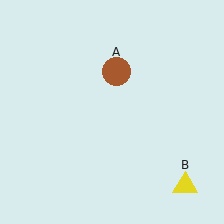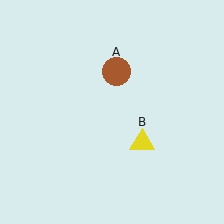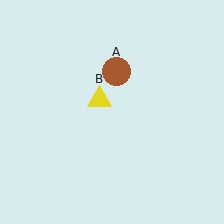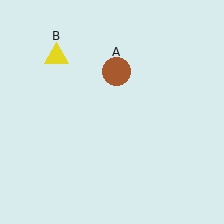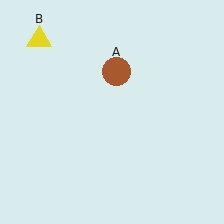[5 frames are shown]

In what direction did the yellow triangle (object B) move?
The yellow triangle (object B) moved up and to the left.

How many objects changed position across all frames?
1 object changed position: yellow triangle (object B).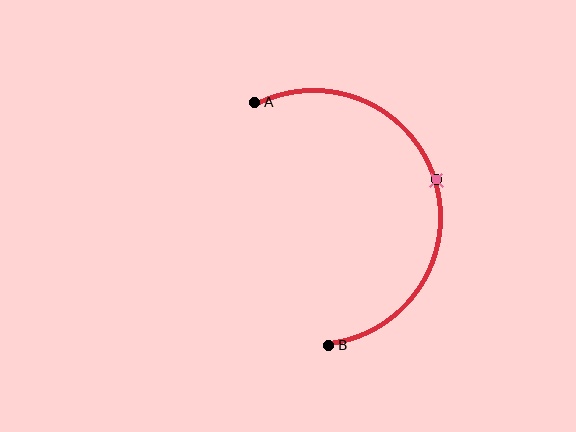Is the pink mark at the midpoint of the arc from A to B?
Yes. The pink mark lies on the arc at equal arc-length from both A and B — it is the arc midpoint.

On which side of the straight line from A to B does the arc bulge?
The arc bulges to the right of the straight line connecting A and B.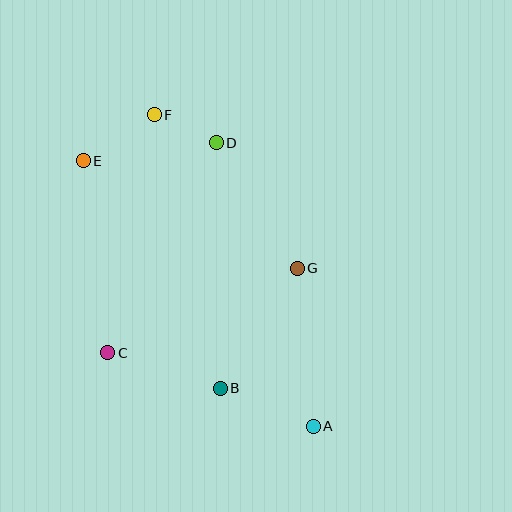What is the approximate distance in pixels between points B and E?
The distance between B and E is approximately 266 pixels.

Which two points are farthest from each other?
Points A and E are farthest from each other.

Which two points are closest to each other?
Points D and F are closest to each other.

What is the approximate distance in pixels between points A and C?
The distance between A and C is approximately 218 pixels.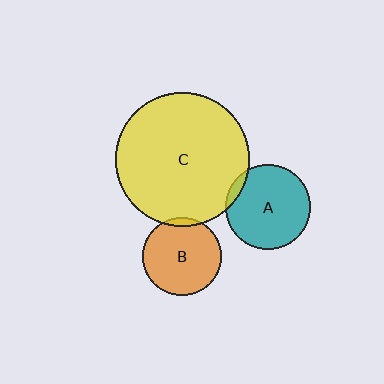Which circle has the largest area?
Circle C (yellow).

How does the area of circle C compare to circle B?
Approximately 2.9 times.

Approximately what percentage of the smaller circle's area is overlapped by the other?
Approximately 5%.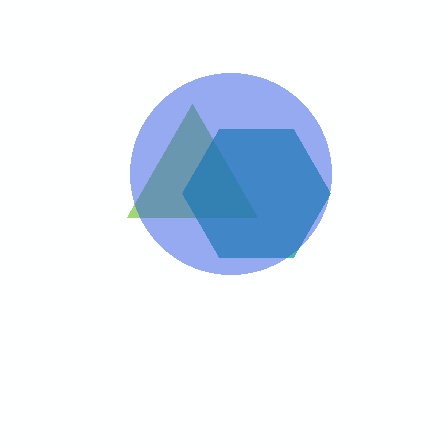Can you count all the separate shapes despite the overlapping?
Yes, there are 3 separate shapes.